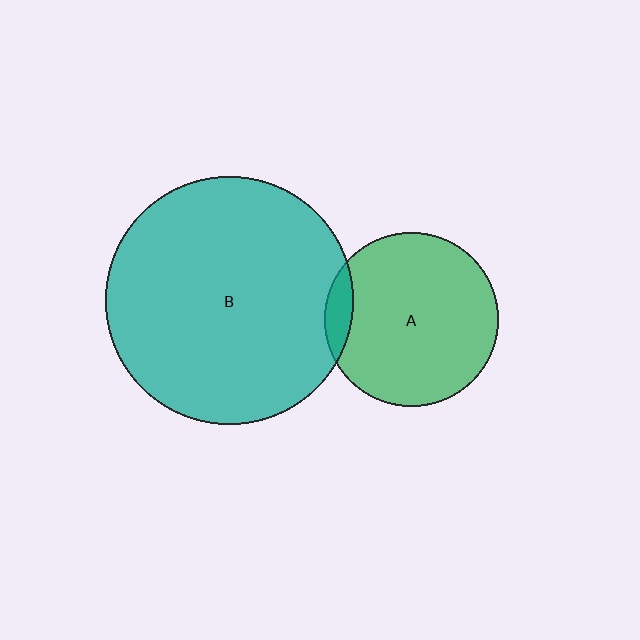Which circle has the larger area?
Circle B (teal).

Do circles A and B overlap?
Yes.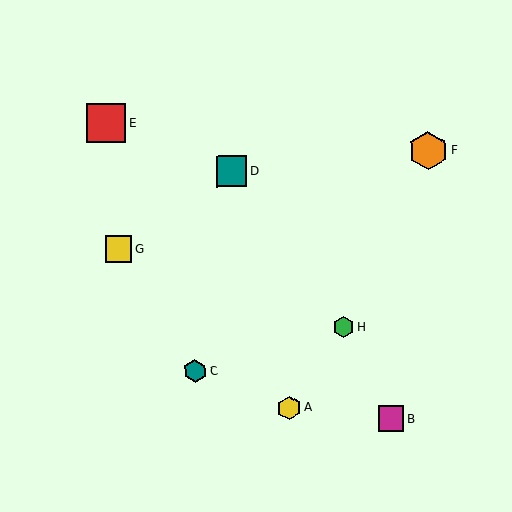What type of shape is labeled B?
Shape B is a magenta square.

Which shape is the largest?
The red square (labeled E) is the largest.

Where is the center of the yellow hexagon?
The center of the yellow hexagon is at (289, 408).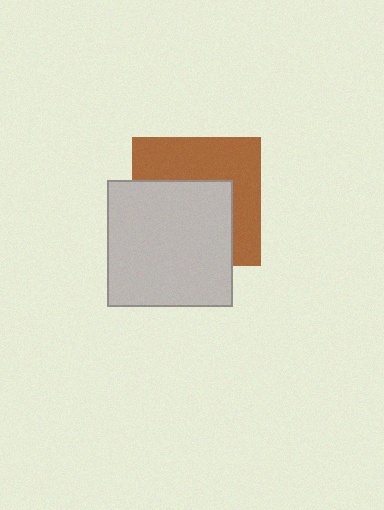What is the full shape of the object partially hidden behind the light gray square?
The partially hidden object is a brown square.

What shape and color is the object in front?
The object in front is a light gray square.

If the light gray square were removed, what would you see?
You would see the complete brown square.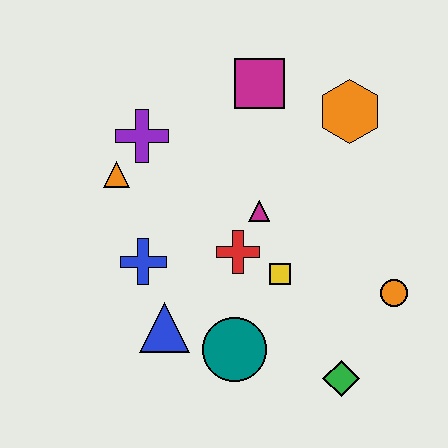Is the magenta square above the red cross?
Yes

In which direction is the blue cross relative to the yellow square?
The blue cross is to the left of the yellow square.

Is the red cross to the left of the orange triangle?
No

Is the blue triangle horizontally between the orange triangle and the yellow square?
Yes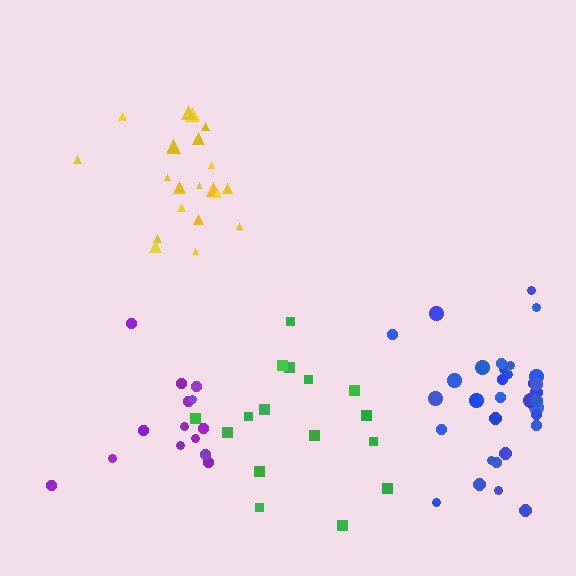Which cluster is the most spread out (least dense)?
Green.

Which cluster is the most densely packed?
Blue.